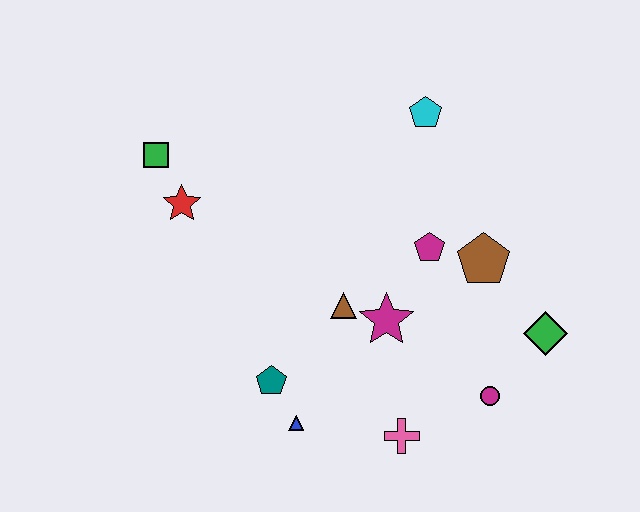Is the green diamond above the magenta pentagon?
No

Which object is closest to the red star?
The green square is closest to the red star.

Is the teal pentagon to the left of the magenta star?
Yes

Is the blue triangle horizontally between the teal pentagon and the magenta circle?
Yes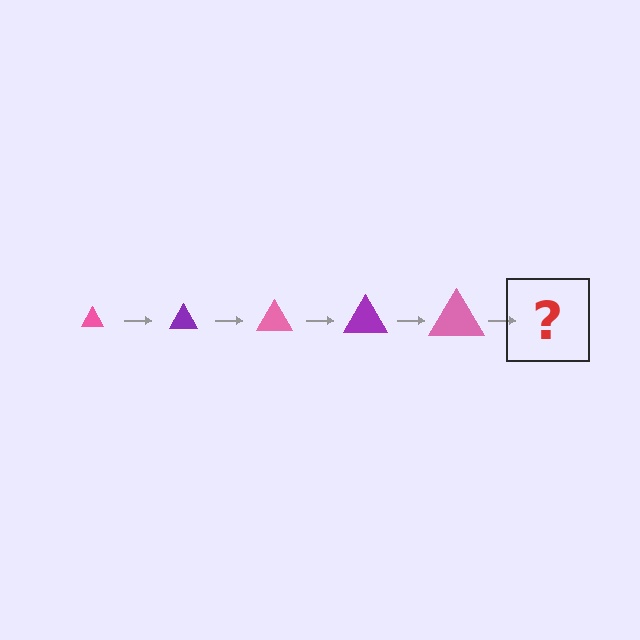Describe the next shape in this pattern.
It should be a purple triangle, larger than the previous one.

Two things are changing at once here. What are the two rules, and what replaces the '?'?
The two rules are that the triangle grows larger each step and the color cycles through pink and purple. The '?' should be a purple triangle, larger than the previous one.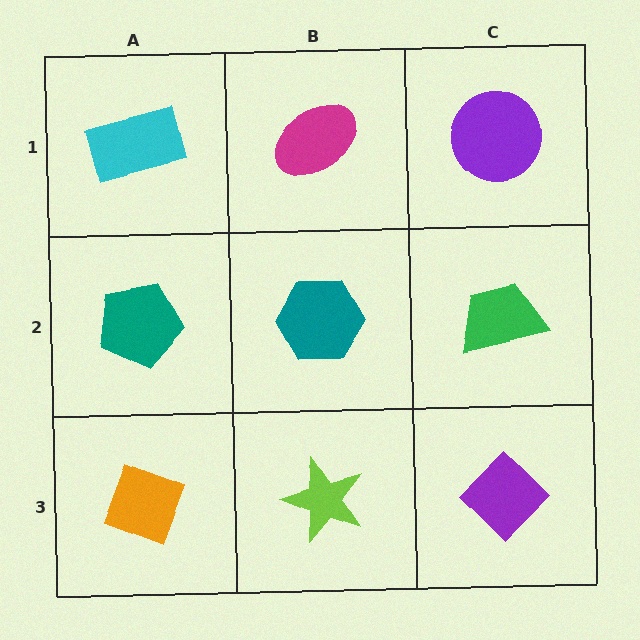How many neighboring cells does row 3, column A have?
2.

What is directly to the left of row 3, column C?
A lime star.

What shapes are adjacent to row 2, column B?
A magenta ellipse (row 1, column B), a lime star (row 3, column B), a teal pentagon (row 2, column A), a green trapezoid (row 2, column C).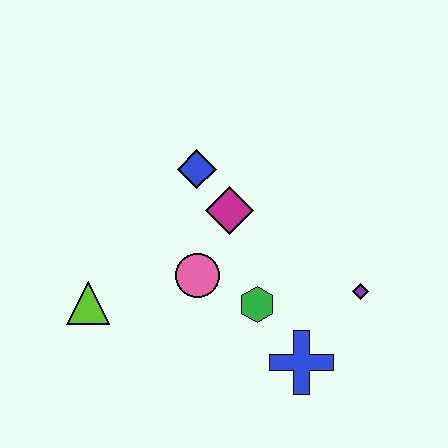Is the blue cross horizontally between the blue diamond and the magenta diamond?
No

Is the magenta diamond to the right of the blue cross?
No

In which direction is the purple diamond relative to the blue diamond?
The purple diamond is to the right of the blue diamond.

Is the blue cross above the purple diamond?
No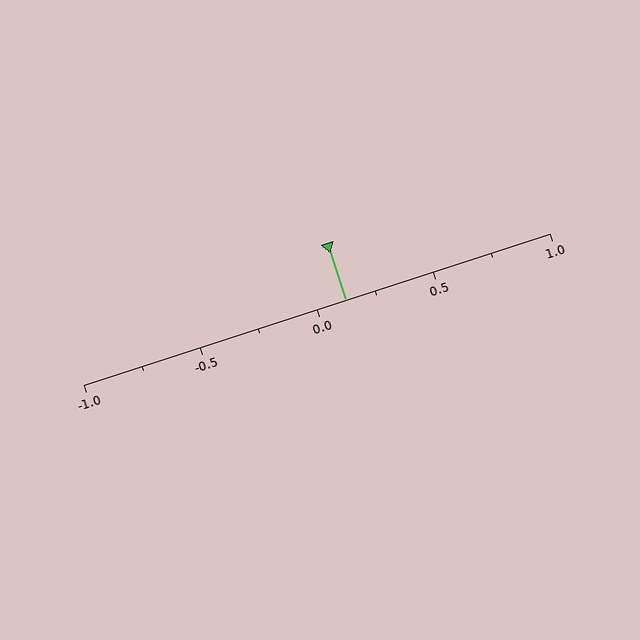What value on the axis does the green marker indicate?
The marker indicates approximately 0.12.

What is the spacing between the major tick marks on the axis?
The major ticks are spaced 0.5 apart.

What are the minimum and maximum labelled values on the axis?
The axis runs from -1.0 to 1.0.